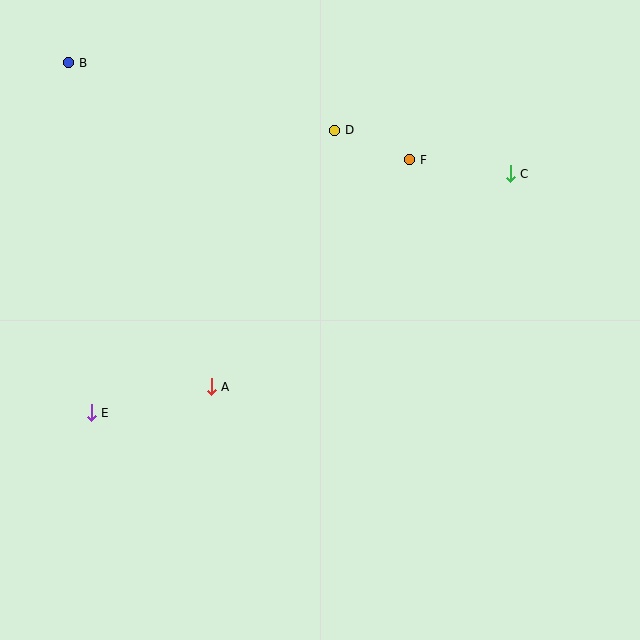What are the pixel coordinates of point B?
Point B is at (69, 63).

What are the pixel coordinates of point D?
Point D is at (335, 130).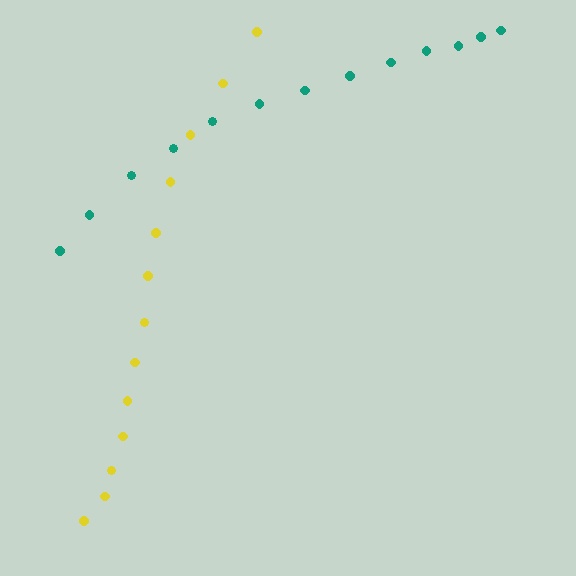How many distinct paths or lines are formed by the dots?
There are 2 distinct paths.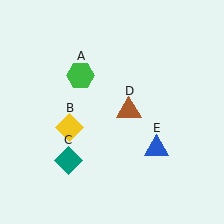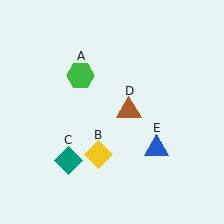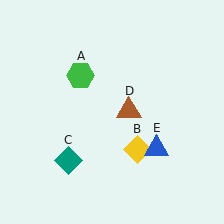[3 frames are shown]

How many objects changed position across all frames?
1 object changed position: yellow diamond (object B).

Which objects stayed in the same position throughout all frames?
Green hexagon (object A) and teal diamond (object C) and brown triangle (object D) and blue triangle (object E) remained stationary.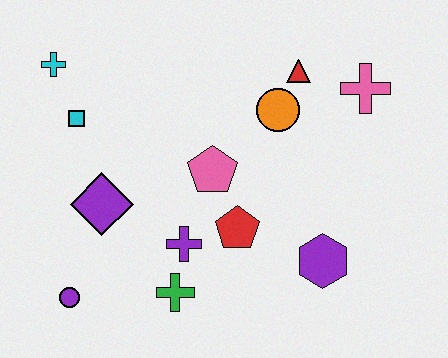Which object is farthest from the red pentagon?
The cyan cross is farthest from the red pentagon.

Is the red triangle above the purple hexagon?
Yes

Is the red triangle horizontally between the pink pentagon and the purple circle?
No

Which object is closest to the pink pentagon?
The red pentagon is closest to the pink pentagon.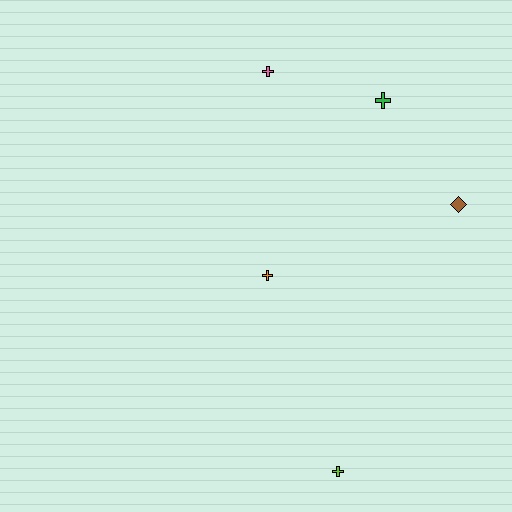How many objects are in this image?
There are 5 objects.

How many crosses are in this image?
There are 4 crosses.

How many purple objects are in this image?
There are no purple objects.